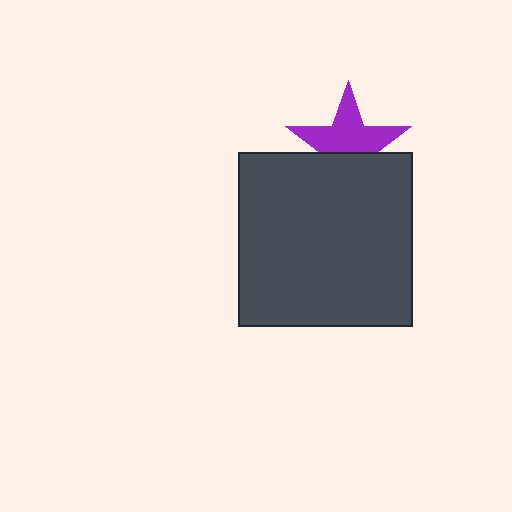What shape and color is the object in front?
The object in front is a dark gray square.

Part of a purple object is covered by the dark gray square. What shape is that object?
It is a star.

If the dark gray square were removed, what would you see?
You would see the complete purple star.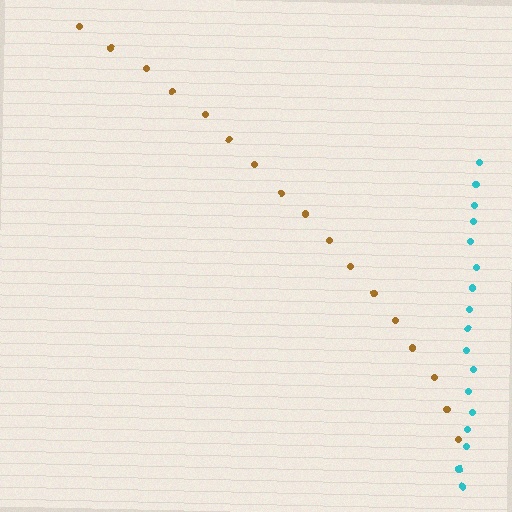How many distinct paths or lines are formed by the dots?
There are 2 distinct paths.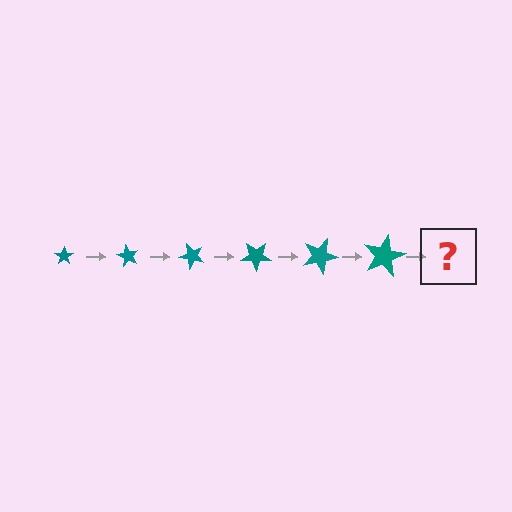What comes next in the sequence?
The next element should be a star, larger than the previous one and rotated 360 degrees from the start.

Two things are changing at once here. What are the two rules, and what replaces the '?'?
The two rules are that the star grows larger each step and it rotates 60 degrees each step. The '?' should be a star, larger than the previous one and rotated 360 degrees from the start.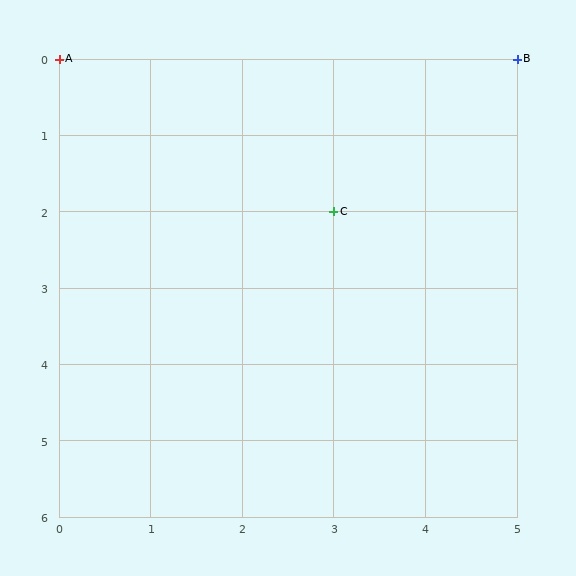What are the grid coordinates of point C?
Point C is at grid coordinates (3, 2).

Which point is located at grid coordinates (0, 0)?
Point A is at (0, 0).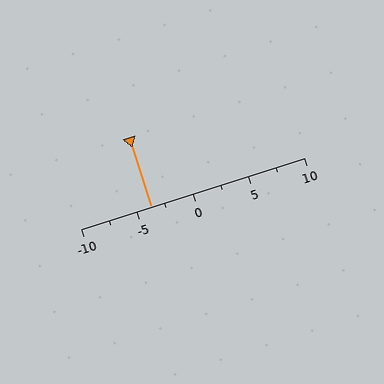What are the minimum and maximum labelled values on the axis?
The axis runs from -10 to 10.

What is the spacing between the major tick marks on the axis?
The major ticks are spaced 5 apart.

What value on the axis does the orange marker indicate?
The marker indicates approximately -3.8.